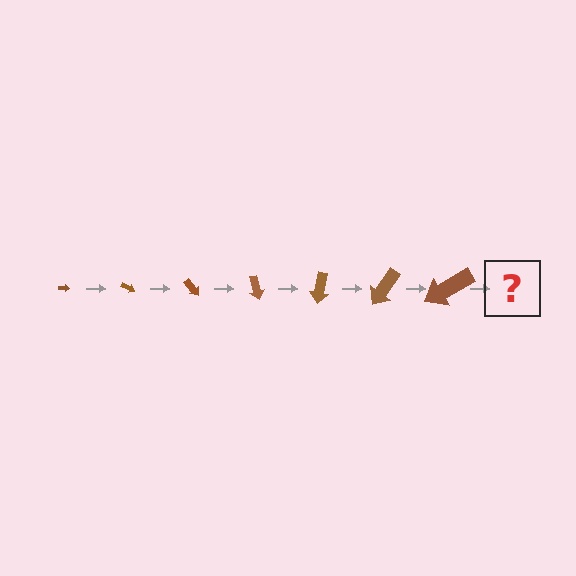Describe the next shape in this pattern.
It should be an arrow, larger than the previous one and rotated 175 degrees from the start.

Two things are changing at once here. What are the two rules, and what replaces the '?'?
The two rules are that the arrow grows larger each step and it rotates 25 degrees each step. The '?' should be an arrow, larger than the previous one and rotated 175 degrees from the start.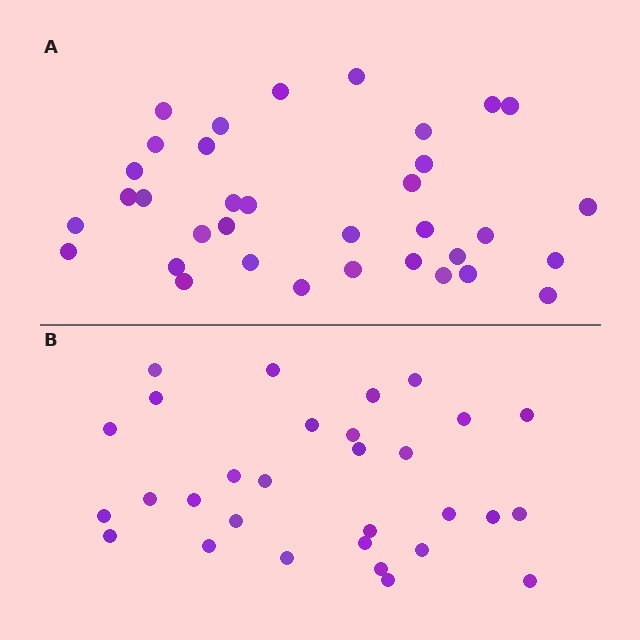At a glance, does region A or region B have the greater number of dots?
Region A (the top region) has more dots.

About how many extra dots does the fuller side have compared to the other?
Region A has about 5 more dots than region B.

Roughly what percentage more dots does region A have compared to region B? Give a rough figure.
About 15% more.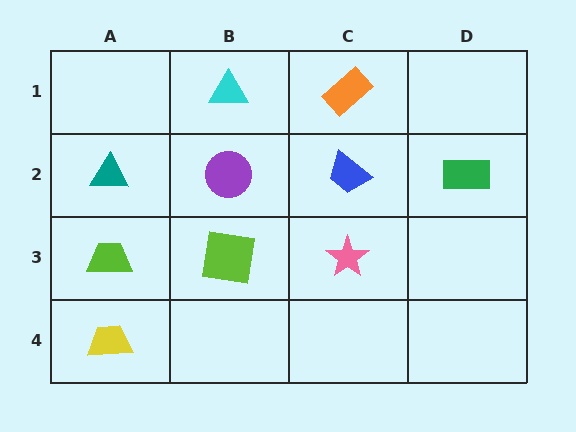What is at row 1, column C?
An orange rectangle.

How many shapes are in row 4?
1 shape.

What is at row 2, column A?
A teal triangle.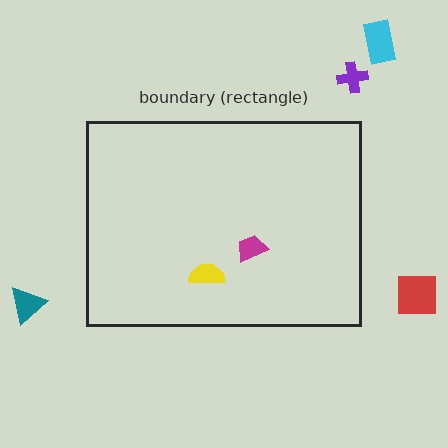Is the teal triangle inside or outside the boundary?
Outside.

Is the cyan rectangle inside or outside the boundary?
Outside.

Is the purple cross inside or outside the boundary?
Outside.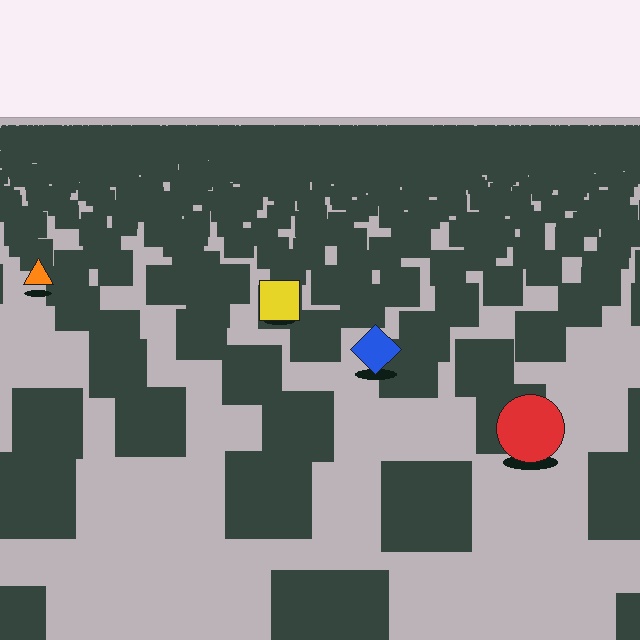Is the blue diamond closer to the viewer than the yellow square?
Yes. The blue diamond is closer — you can tell from the texture gradient: the ground texture is coarser near it.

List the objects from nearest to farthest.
From nearest to farthest: the red circle, the blue diamond, the yellow square, the orange triangle.